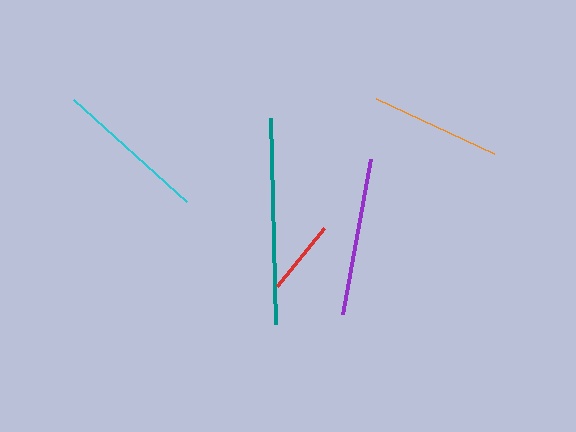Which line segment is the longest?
The teal line is the longest at approximately 206 pixels.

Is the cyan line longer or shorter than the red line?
The cyan line is longer than the red line.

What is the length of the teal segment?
The teal segment is approximately 206 pixels long.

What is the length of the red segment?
The red segment is approximately 75 pixels long.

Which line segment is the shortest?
The red line is the shortest at approximately 75 pixels.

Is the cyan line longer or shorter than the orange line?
The cyan line is longer than the orange line.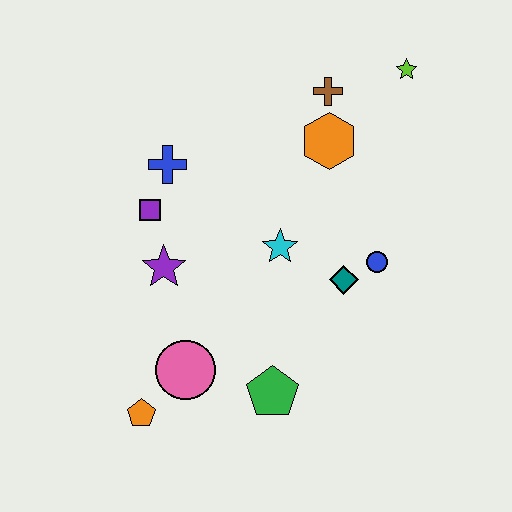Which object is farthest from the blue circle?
The orange pentagon is farthest from the blue circle.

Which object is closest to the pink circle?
The orange pentagon is closest to the pink circle.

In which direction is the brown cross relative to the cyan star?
The brown cross is above the cyan star.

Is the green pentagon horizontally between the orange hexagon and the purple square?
Yes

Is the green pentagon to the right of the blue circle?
No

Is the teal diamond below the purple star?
Yes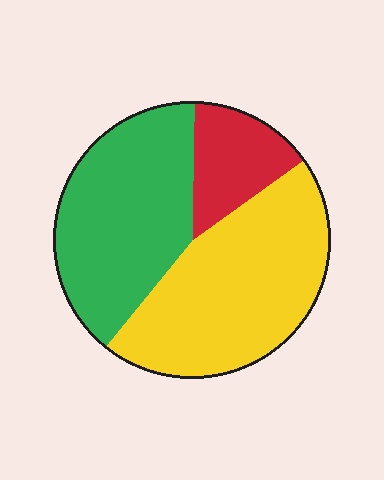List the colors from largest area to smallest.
From largest to smallest: yellow, green, red.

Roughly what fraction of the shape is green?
Green covers about 40% of the shape.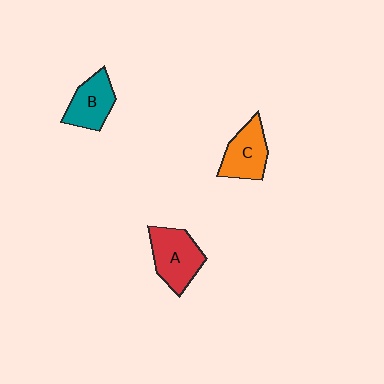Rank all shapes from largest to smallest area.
From largest to smallest: A (red), C (orange), B (teal).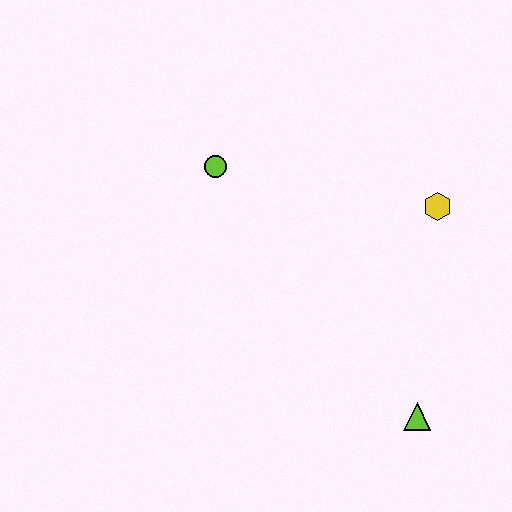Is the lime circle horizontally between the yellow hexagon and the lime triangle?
No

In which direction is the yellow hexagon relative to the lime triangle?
The yellow hexagon is above the lime triangle.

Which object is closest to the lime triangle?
The yellow hexagon is closest to the lime triangle.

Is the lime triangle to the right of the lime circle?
Yes